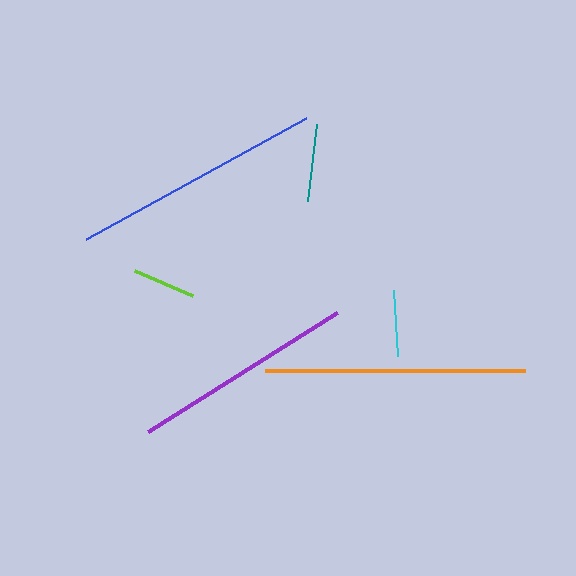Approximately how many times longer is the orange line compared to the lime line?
The orange line is approximately 4.2 times the length of the lime line.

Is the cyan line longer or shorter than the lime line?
The cyan line is longer than the lime line.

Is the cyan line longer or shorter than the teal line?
The teal line is longer than the cyan line.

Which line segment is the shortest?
The lime line is the shortest at approximately 63 pixels.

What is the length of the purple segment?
The purple segment is approximately 224 pixels long.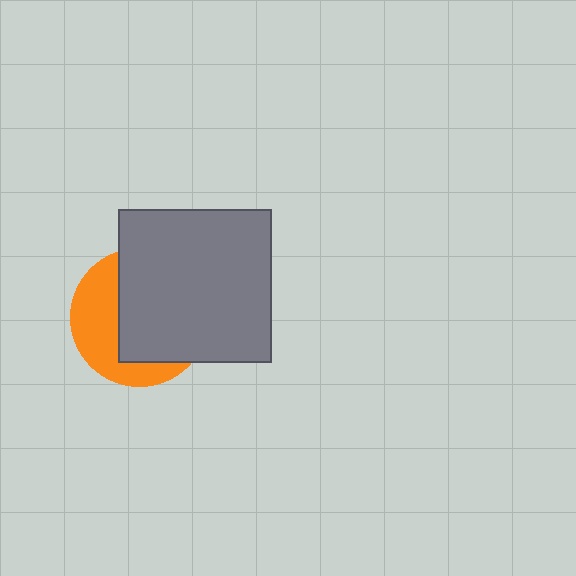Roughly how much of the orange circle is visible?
A small part of it is visible (roughly 39%).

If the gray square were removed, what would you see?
You would see the complete orange circle.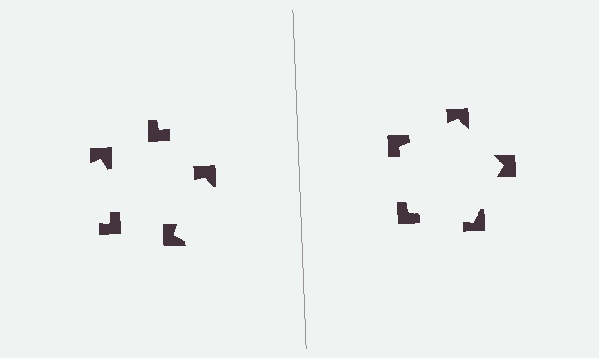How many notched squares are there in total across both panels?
10 — 5 on each side.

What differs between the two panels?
The notched squares are positioned identically on both sides; only the wedge orientations differ. On the right they align to a pentagon; on the left they are misaligned.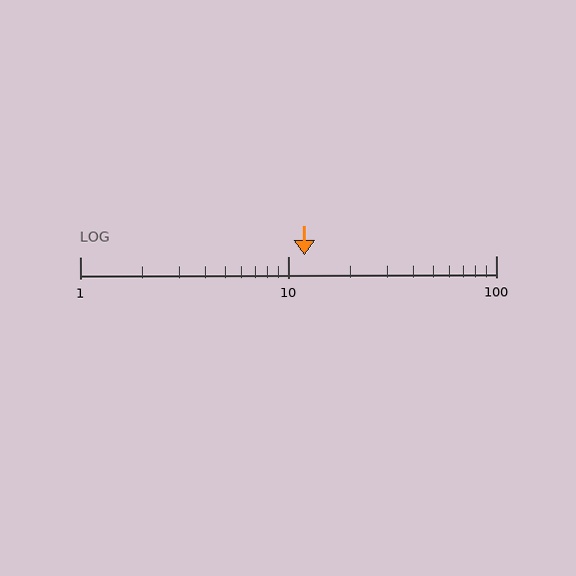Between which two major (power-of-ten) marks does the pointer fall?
The pointer is between 10 and 100.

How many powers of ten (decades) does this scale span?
The scale spans 2 decades, from 1 to 100.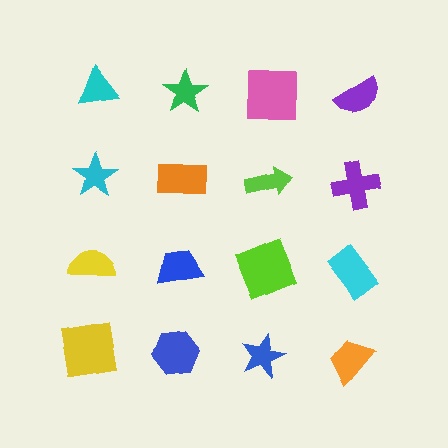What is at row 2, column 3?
A lime arrow.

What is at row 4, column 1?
A yellow square.